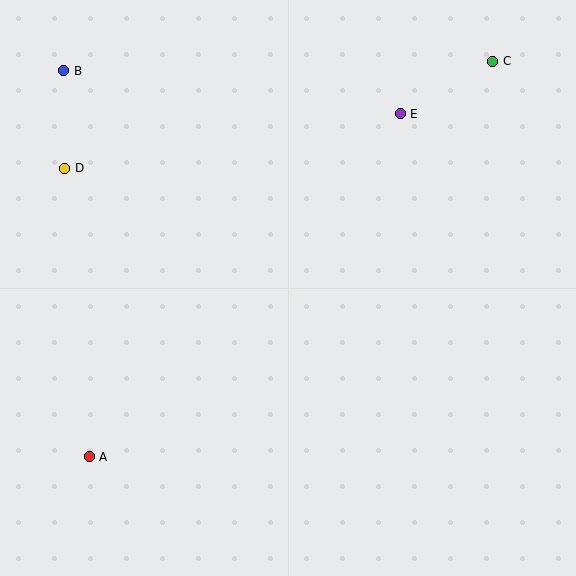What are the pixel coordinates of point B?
Point B is at (64, 71).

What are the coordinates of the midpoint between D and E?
The midpoint between D and E is at (233, 141).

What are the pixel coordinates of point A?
Point A is at (89, 457).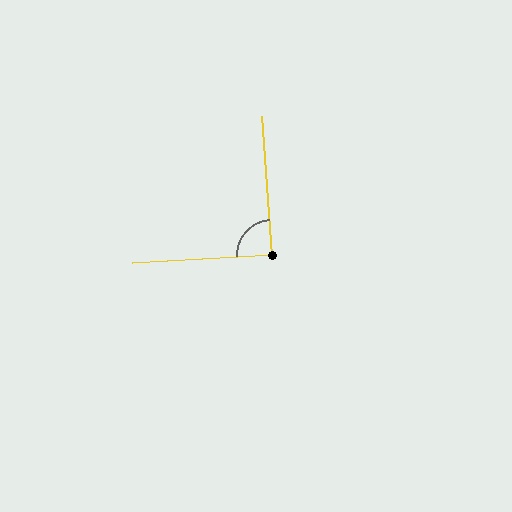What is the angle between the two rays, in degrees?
Approximately 89 degrees.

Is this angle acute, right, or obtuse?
It is approximately a right angle.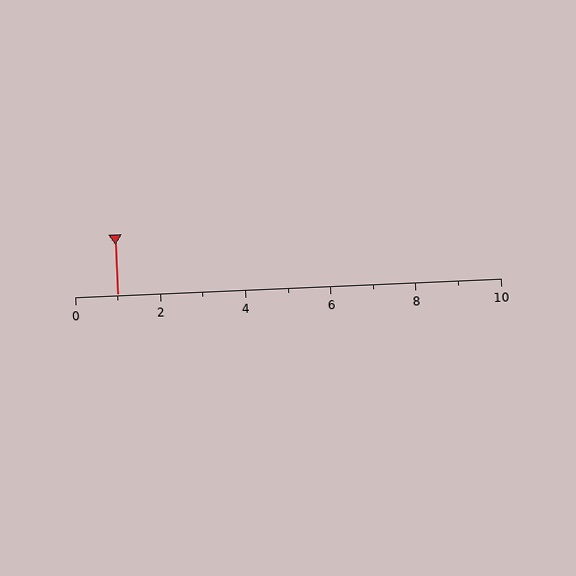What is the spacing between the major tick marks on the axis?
The major ticks are spaced 2 apart.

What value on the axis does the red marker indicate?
The marker indicates approximately 1.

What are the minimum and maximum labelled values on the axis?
The axis runs from 0 to 10.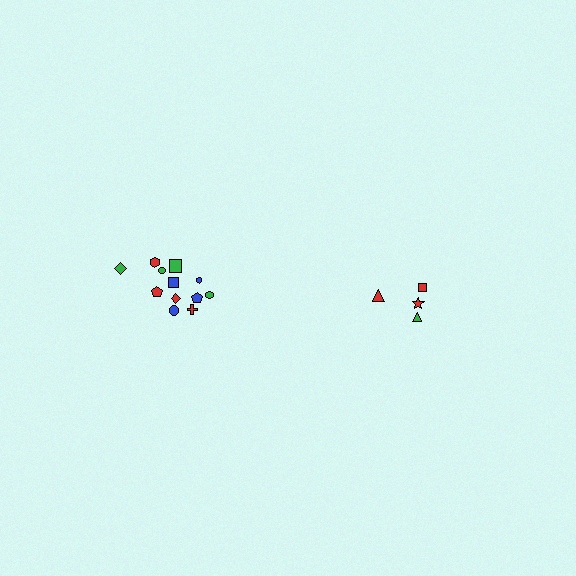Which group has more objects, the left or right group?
The left group.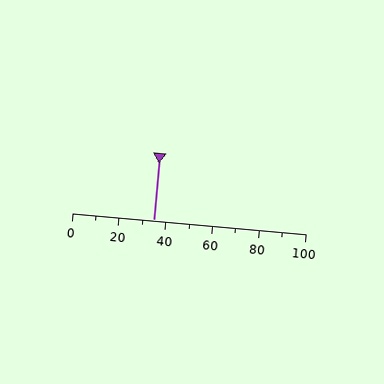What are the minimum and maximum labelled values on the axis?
The axis runs from 0 to 100.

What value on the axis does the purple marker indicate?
The marker indicates approximately 35.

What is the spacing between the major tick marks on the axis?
The major ticks are spaced 20 apart.